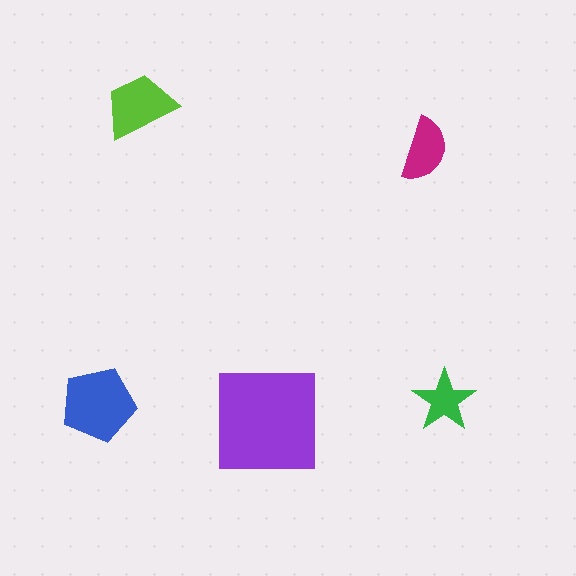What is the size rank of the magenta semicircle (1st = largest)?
4th.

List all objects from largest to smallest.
The purple square, the blue pentagon, the lime trapezoid, the magenta semicircle, the green star.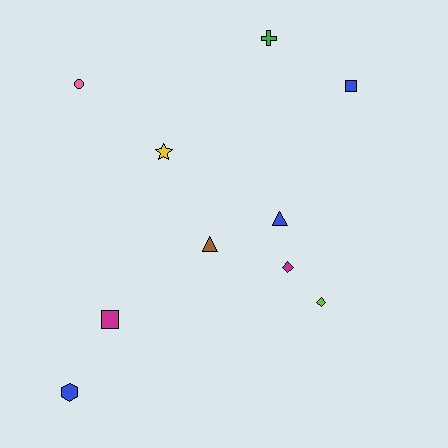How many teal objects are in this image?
There are no teal objects.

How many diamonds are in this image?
There are 2 diamonds.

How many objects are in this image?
There are 10 objects.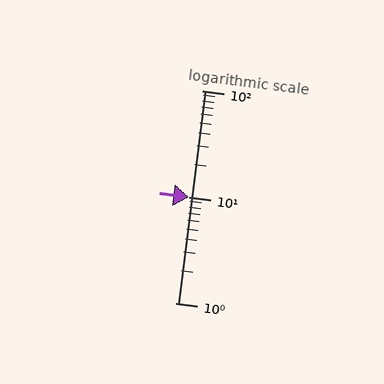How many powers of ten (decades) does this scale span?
The scale spans 2 decades, from 1 to 100.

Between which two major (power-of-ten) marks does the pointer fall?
The pointer is between 1 and 10.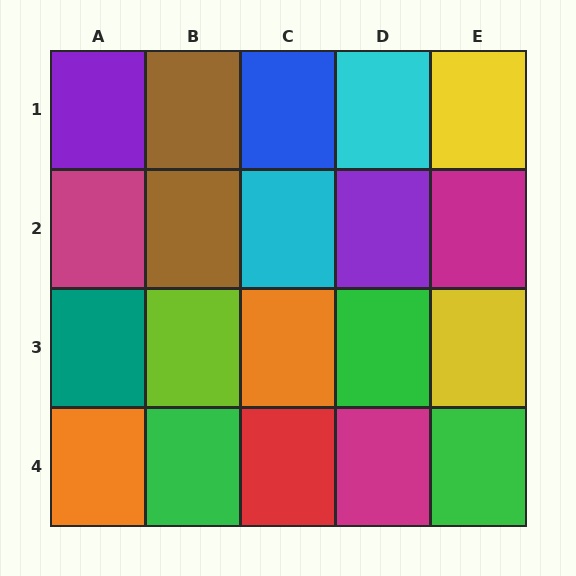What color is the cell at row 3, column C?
Orange.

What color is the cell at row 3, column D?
Green.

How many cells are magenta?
3 cells are magenta.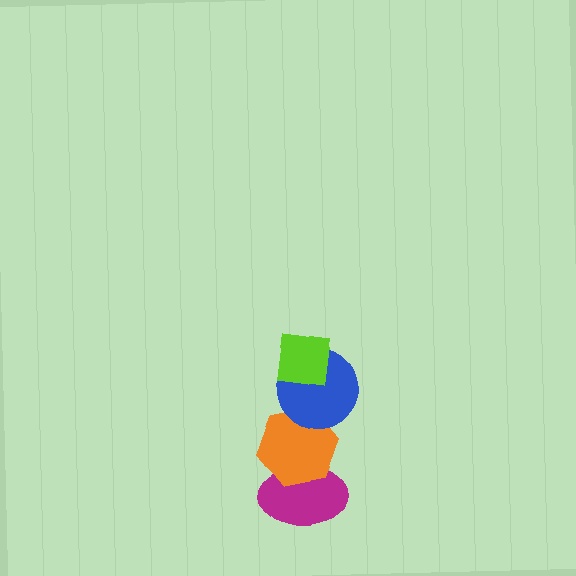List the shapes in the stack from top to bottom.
From top to bottom: the lime square, the blue circle, the orange hexagon, the magenta ellipse.